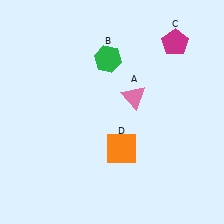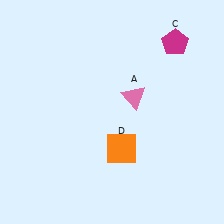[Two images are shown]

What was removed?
The green hexagon (B) was removed in Image 2.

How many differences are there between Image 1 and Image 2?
There is 1 difference between the two images.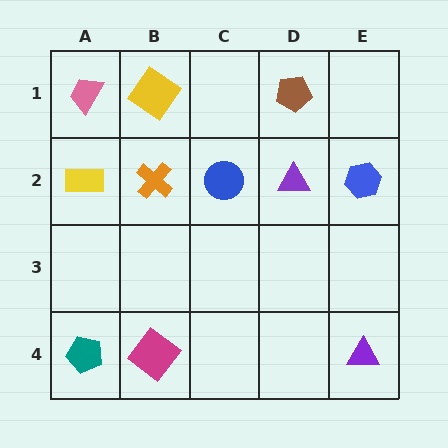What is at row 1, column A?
A pink trapezoid.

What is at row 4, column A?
A teal pentagon.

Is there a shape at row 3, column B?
No, that cell is empty.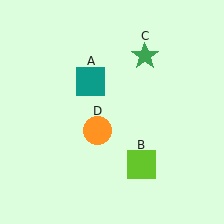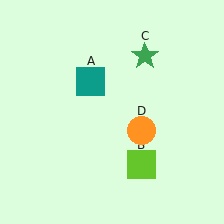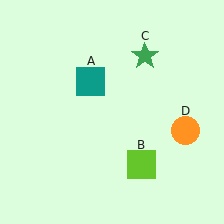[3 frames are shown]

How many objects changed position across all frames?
1 object changed position: orange circle (object D).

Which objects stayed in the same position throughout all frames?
Teal square (object A) and lime square (object B) and green star (object C) remained stationary.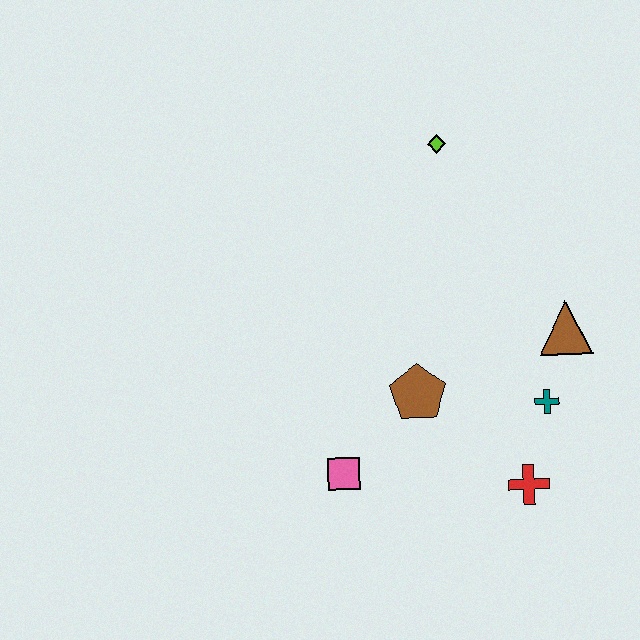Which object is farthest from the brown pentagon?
The lime diamond is farthest from the brown pentagon.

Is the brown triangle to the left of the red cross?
No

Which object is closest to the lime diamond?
The brown triangle is closest to the lime diamond.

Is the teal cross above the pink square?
Yes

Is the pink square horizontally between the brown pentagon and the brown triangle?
No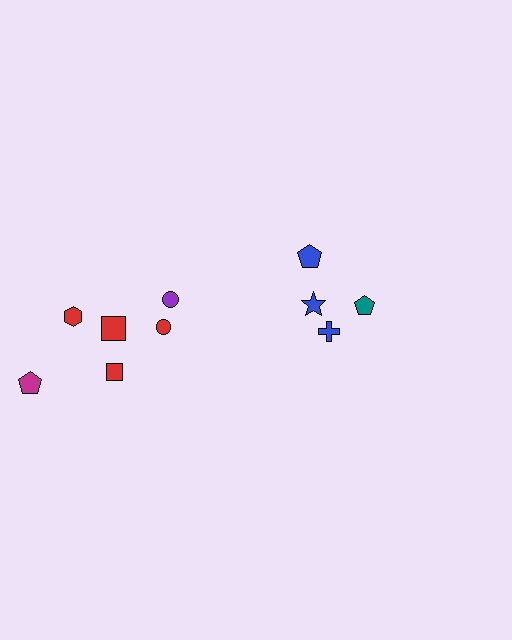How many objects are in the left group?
There are 6 objects.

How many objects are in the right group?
There are 4 objects.